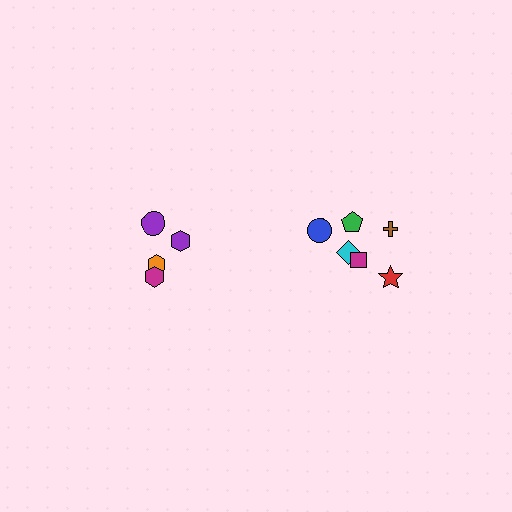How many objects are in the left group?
There are 4 objects.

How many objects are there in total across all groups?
There are 10 objects.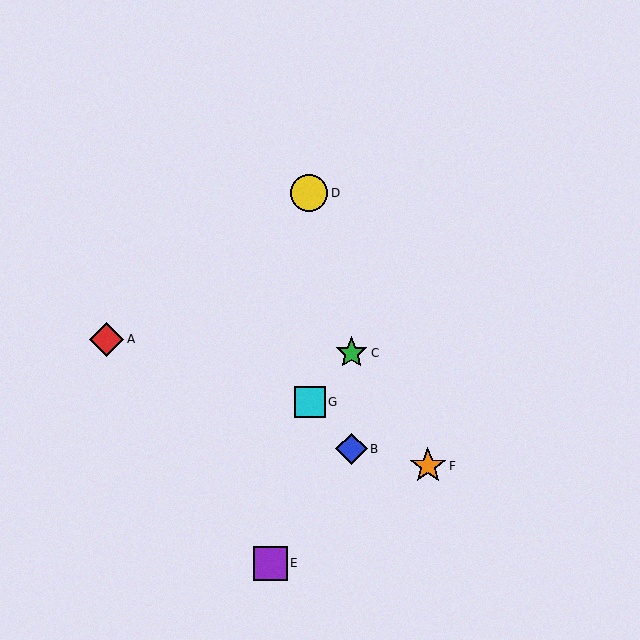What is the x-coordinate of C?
Object C is at x≈351.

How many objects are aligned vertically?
2 objects (B, C) are aligned vertically.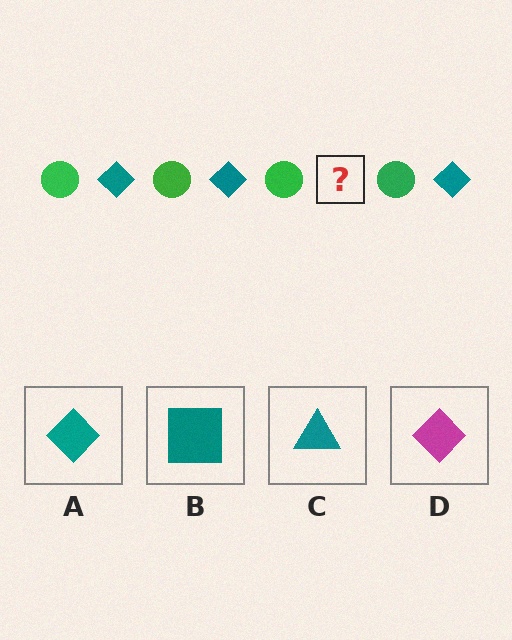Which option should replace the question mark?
Option A.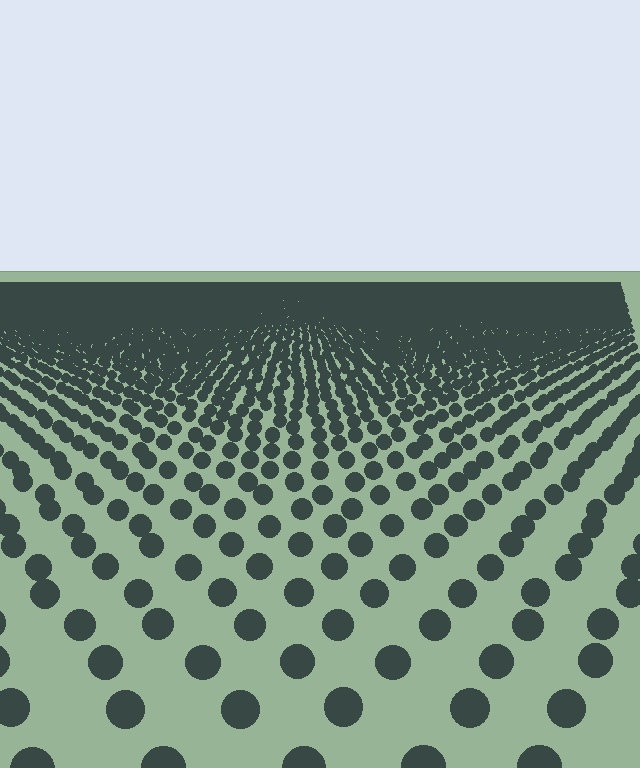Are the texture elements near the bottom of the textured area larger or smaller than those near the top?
Larger. Near the bottom, elements are closer to the viewer and appear at a bigger on-screen size.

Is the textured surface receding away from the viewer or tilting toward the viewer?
The surface is receding away from the viewer. Texture elements get smaller and denser toward the top.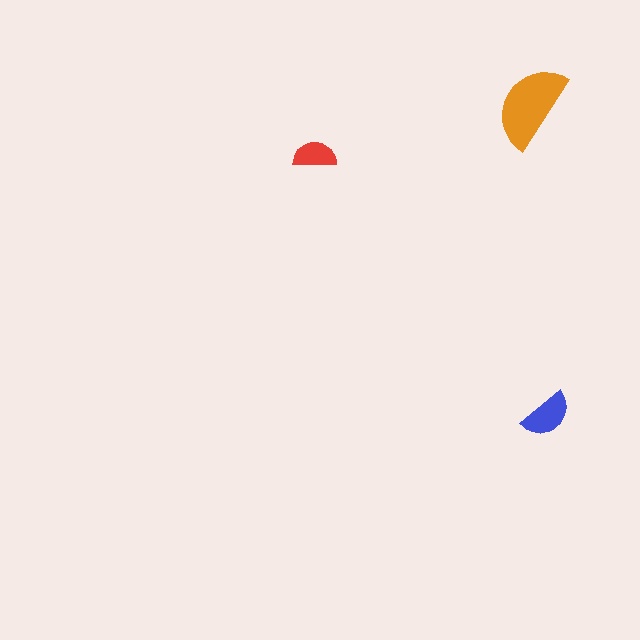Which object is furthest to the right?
The blue semicircle is rightmost.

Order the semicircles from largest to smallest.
the orange one, the blue one, the red one.